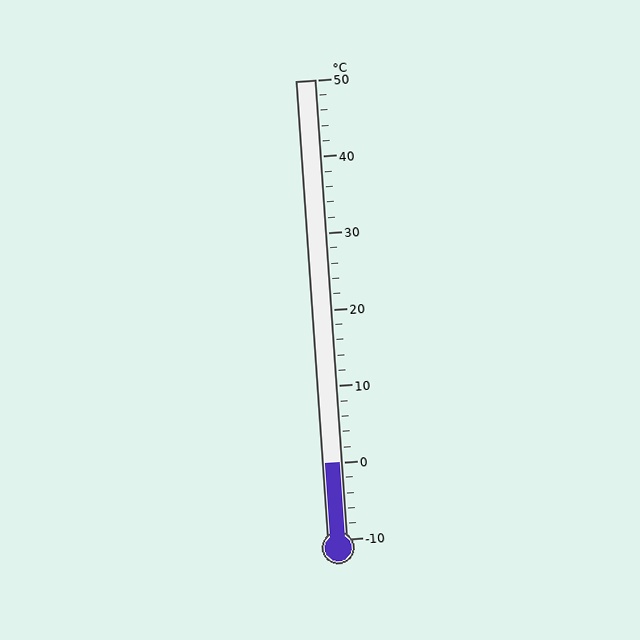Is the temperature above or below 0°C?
The temperature is at 0°C.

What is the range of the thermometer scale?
The thermometer scale ranges from -10°C to 50°C.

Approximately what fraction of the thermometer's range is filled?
The thermometer is filled to approximately 15% of its range.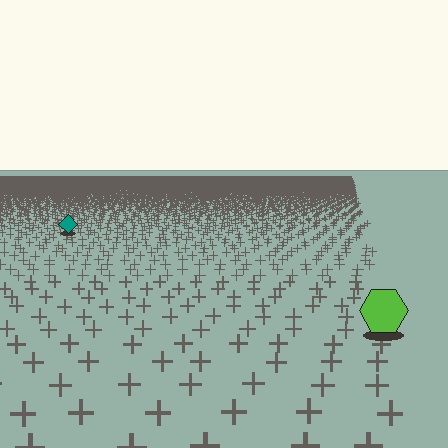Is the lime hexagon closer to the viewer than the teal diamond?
Yes. The lime hexagon is closer — you can tell from the texture gradient: the ground texture is coarser near it.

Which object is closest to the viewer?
The lime hexagon is closest. The texture marks near it are larger and more spread out.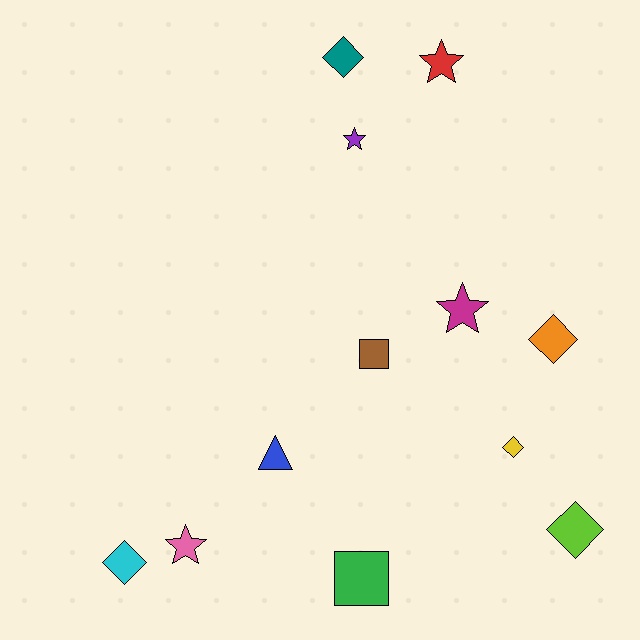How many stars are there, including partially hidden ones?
There are 4 stars.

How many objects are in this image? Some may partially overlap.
There are 12 objects.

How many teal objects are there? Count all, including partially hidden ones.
There is 1 teal object.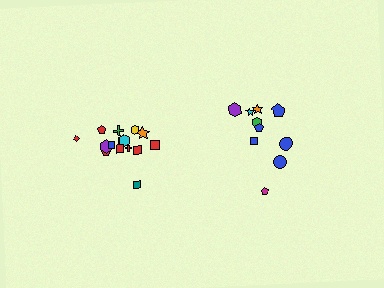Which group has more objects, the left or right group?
The left group.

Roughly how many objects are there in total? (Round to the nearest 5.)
Roughly 25 objects in total.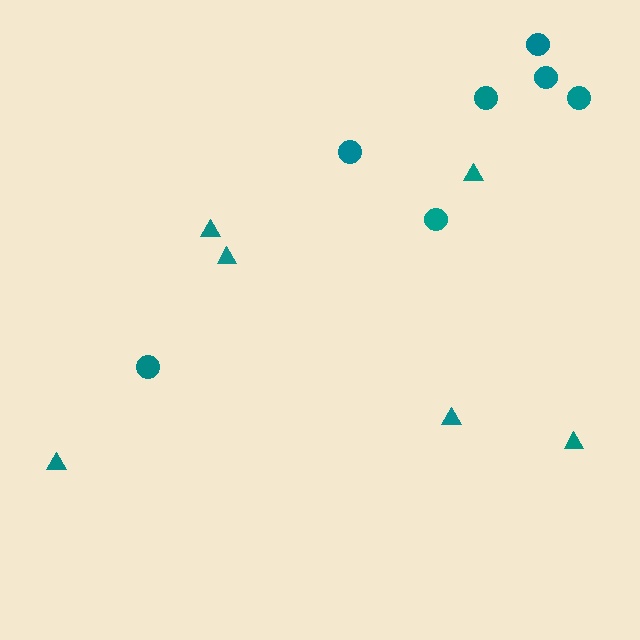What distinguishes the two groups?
There are 2 groups: one group of circles (7) and one group of triangles (6).